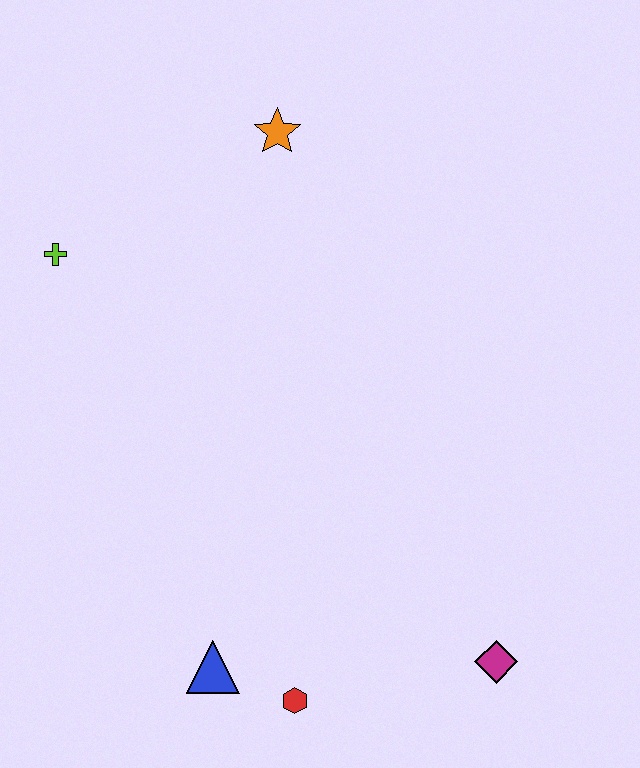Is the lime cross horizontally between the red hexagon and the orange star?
No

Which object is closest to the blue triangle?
The red hexagon is closest to the blue triangle.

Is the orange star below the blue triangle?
No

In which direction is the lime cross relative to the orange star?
The lime cross is to the left of the orange star.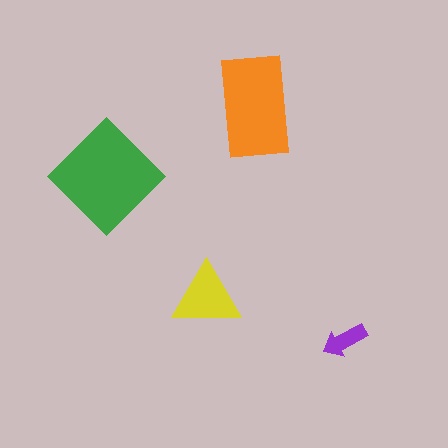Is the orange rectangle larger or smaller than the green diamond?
Smaller.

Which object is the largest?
The green diamond.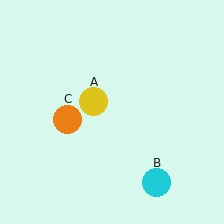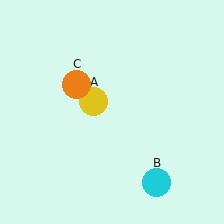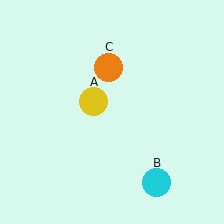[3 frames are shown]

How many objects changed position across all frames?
1 object changed position: orange circle (object C).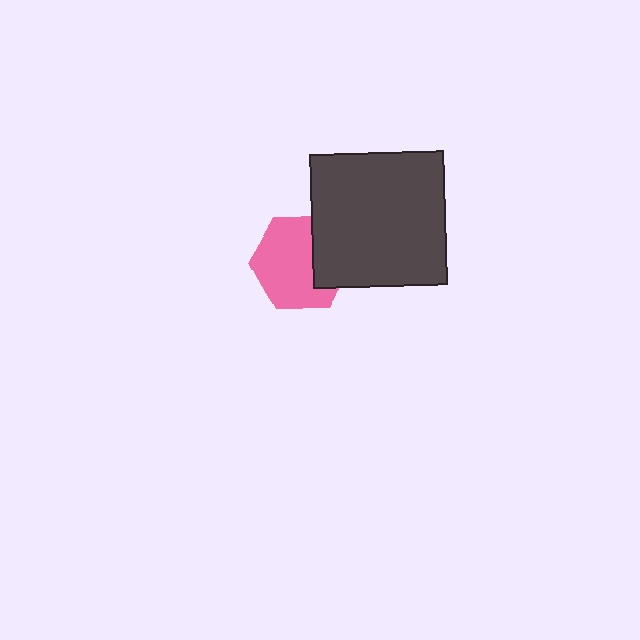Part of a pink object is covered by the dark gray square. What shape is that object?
It is a hexagon.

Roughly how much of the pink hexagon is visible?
Most of it is visible (roughly 69%).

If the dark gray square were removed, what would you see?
You would see the complete pink hexagon.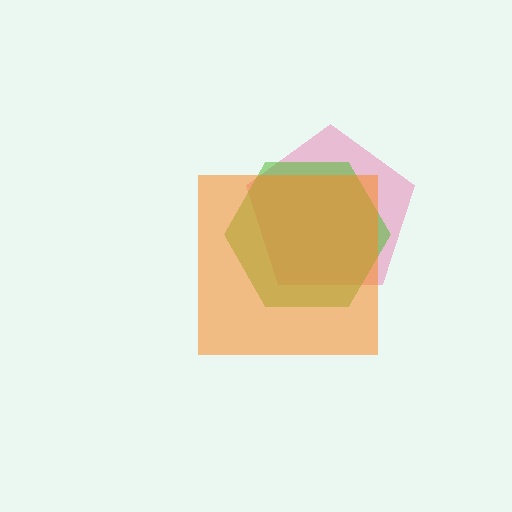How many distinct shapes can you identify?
There are 3 distinct shapes: a pink pentagon, a lime hexagon, an orange square.